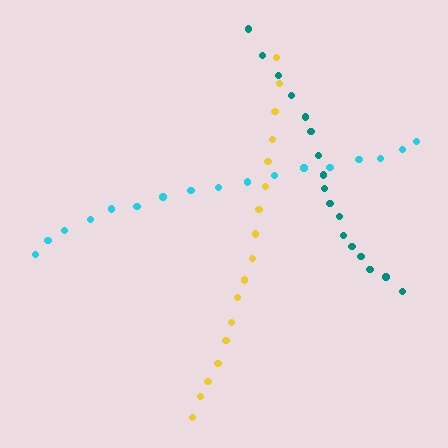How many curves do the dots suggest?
There are 3 distinct paths.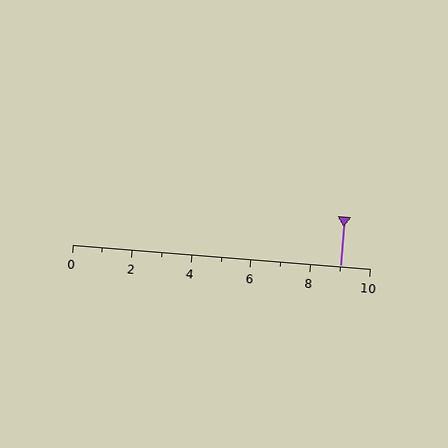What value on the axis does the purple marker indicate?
The marker indicates approximately 9.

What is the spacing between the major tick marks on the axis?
The major ticks are spaced 2 apart.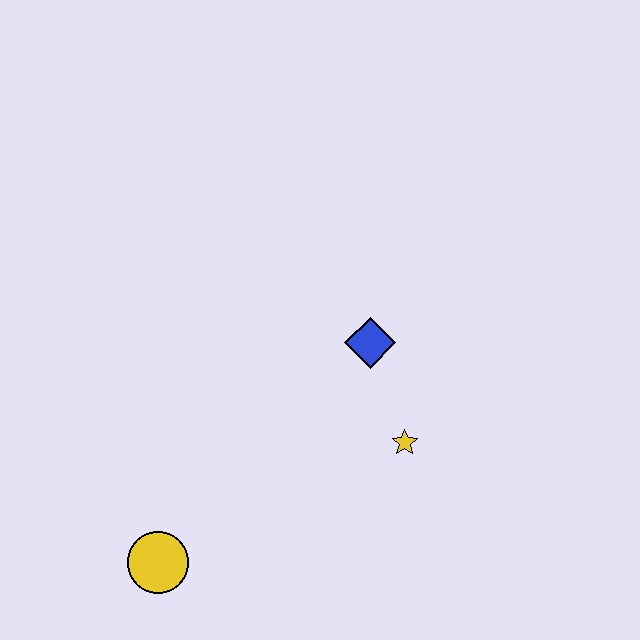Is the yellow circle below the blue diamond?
Yes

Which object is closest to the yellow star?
The blue diamond is closest to the yellow star.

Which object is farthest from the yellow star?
The yellow circle is farthest from the yellow star.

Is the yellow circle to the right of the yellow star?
No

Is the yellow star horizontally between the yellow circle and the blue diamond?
No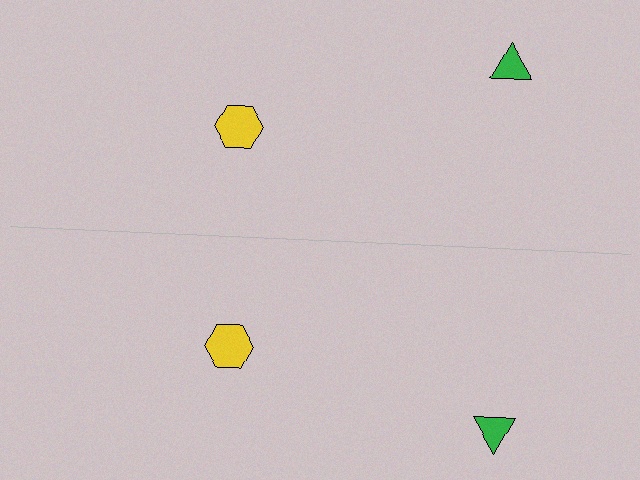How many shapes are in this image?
There are 4 shapes in this image.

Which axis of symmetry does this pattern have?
The pattern has a horizontal axis of symmetry running through the center of the image.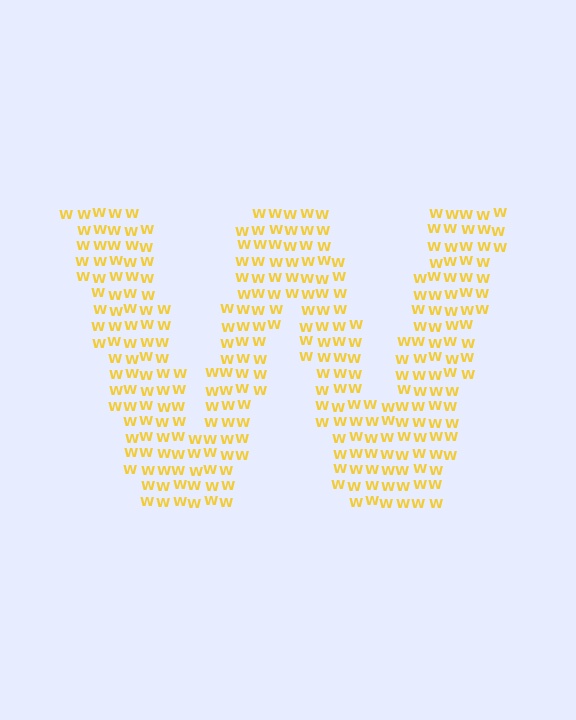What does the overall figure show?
The overall figure shows the letter W.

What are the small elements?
The small elements are letter W's.